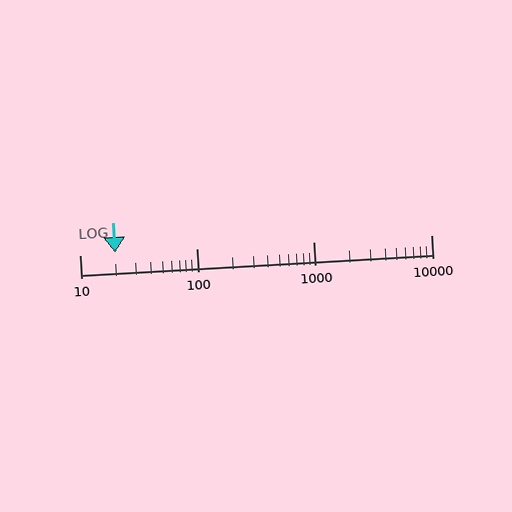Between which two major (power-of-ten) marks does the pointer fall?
The pointer is between 10 and 100.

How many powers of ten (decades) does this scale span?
The scale spans 3 decades, from 10 to 10000.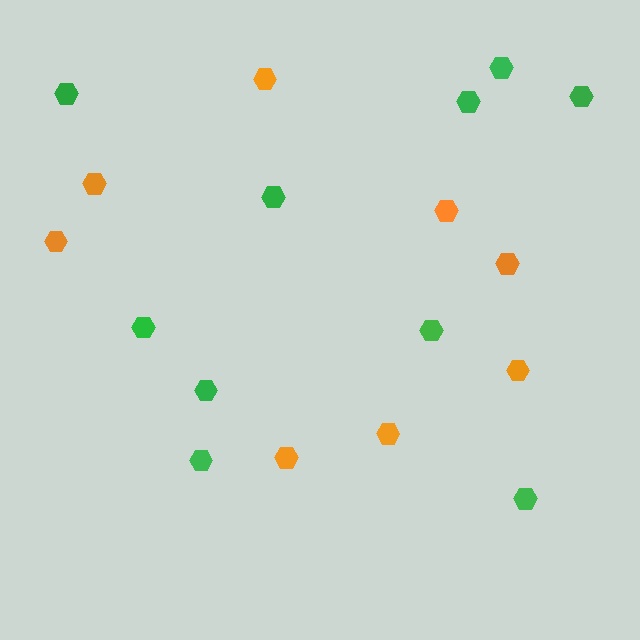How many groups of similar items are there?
There are 2 groups: one group of green hexagons (10) and one group of orange hexagons (8).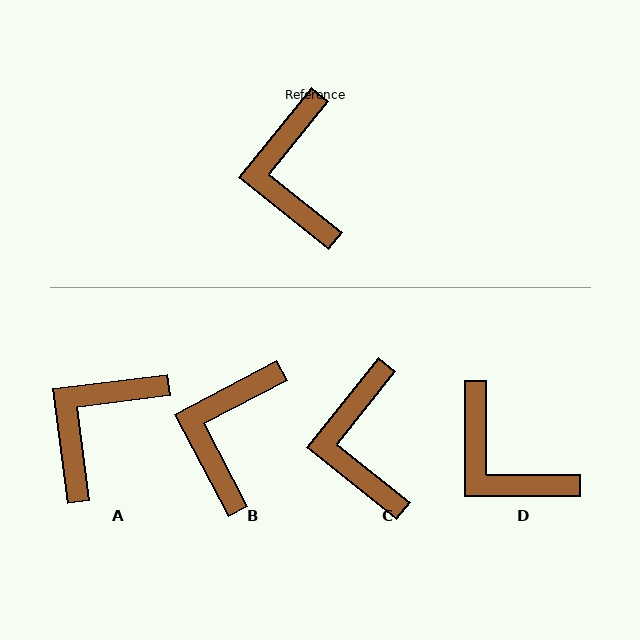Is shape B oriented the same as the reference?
No, it is off by about 24 degrees.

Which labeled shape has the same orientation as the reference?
C.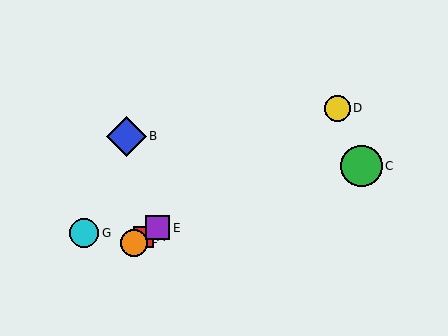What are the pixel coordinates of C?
Object C is at (362, 166).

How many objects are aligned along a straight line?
4 objects (A, D, E, F) are aligned along a straight line.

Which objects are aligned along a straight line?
Objects A, D, E, F are aligned along a straight line.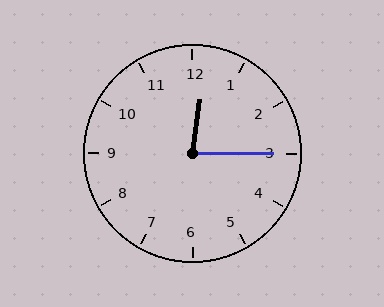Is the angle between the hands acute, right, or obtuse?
It is acute.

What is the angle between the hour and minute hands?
Approximately 82 degrees.